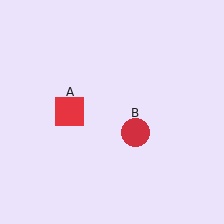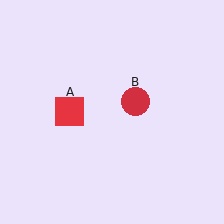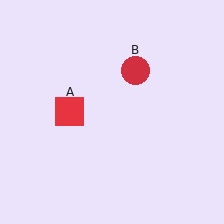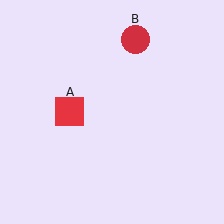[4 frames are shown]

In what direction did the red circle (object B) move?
The red circle (object B) moved up.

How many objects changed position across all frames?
1 object changed position: red circle (object B).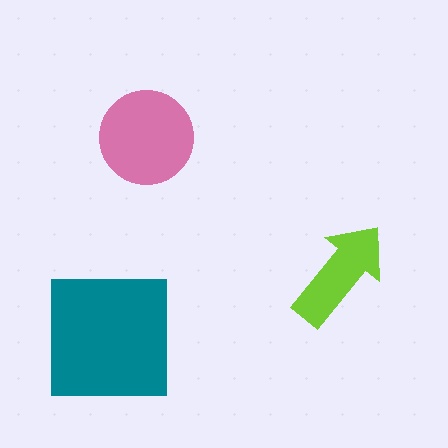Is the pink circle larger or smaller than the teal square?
Smaller.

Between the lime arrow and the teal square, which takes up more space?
The teal square.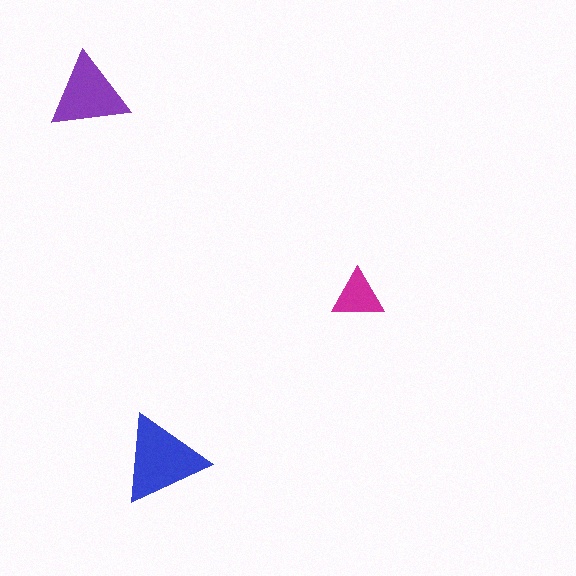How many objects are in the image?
There are 3 objects in the image.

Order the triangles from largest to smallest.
the blue one, the purple one, the magenta one.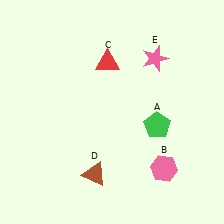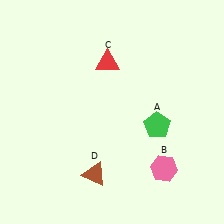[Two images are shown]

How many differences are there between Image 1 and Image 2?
There is 1 difference between the two images.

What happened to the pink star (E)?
The pink star (E) was removed in Image 2. It was in the top-right area of Image 1.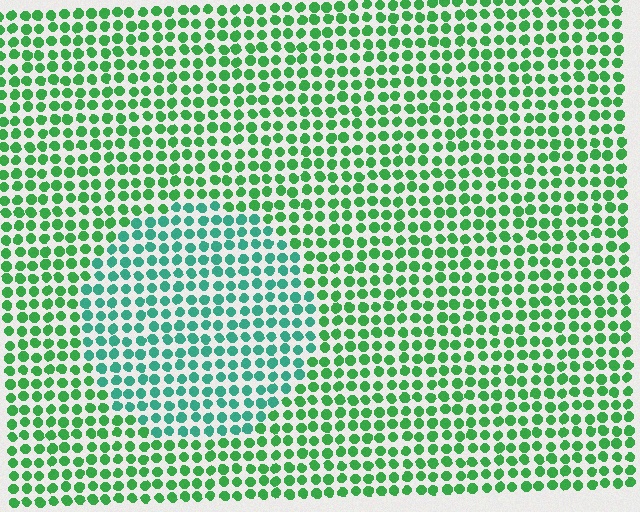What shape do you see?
I see a circle.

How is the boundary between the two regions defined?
The boundary is defined purely by a slight shift in hue (about 35 degrees). Spacing, size, and orientation are identical on both sides.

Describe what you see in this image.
The image is filled with small green elements in a uniform arrangement. A circle-shaped region is visible where the elements are tinted to a slightly different hue, forming a subtle color boundary.